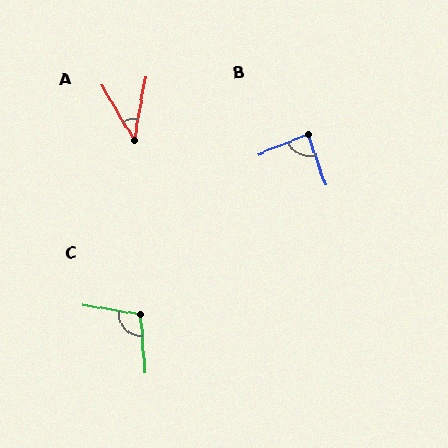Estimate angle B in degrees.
Approximately 87 degrees.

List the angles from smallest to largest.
A (40°), B (87°), C (104°).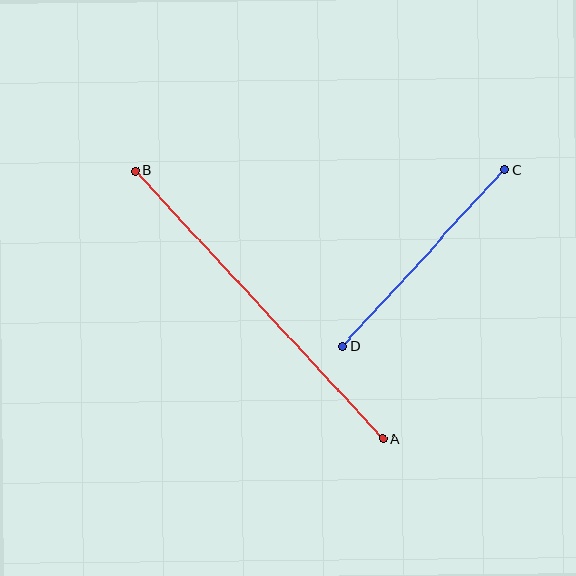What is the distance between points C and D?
The distance is approximately 240 pixels.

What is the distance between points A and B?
The distance is approximately 365 pixels.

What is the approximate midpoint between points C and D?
The midpoint is at approximately (423, 258) pixels.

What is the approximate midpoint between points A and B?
The midpoint is at approximately (259, 305) pixels.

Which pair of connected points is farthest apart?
Points A and B are farthest apart.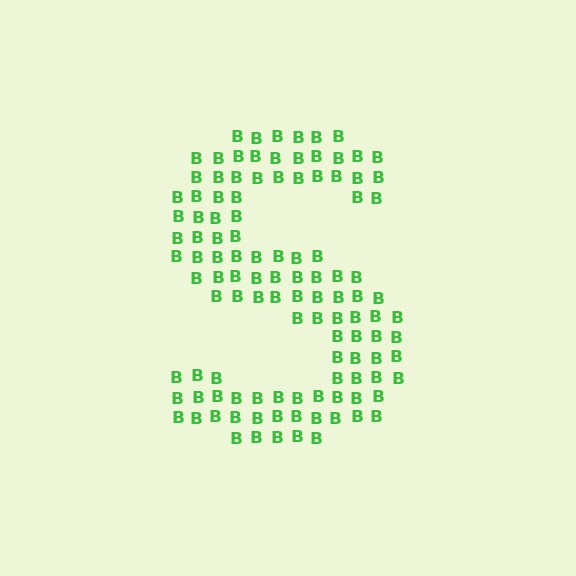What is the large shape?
The large shape is the letter S.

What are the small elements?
The small elements are letter B's.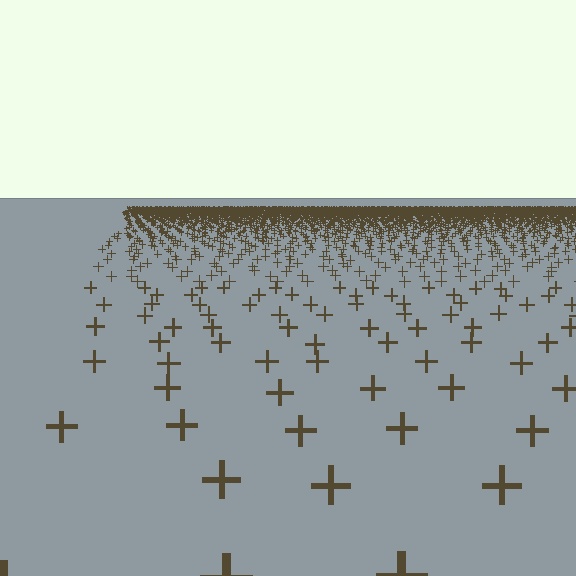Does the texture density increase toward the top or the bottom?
Density increases toward the top.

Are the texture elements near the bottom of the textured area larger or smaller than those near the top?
Larger. Near the bottom, elements are closer to the viewer and appear at a bigger on-screen size.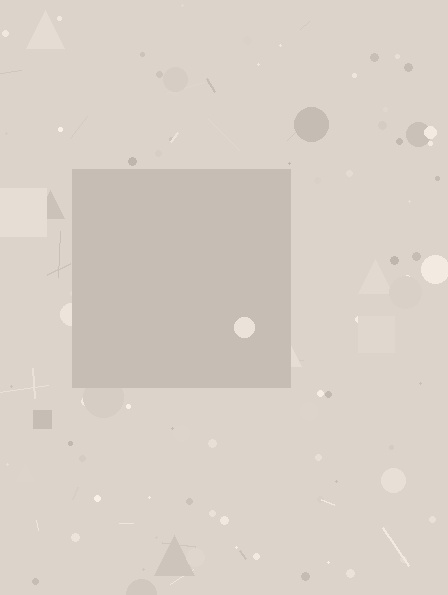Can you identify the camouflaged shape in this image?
The camouflaged shape is a square.